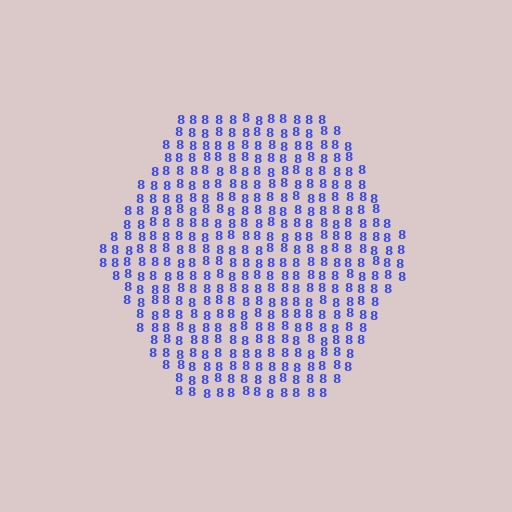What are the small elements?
The small elements are digit 8's.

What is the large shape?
The large shape is a hexagon.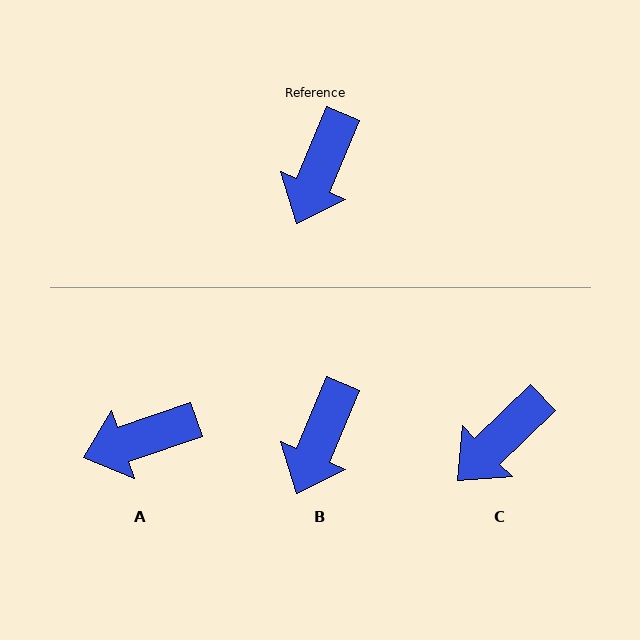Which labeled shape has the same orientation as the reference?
B.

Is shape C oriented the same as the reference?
No, it is off by about 23 degrees.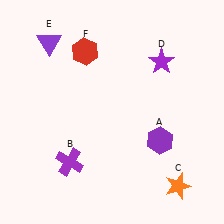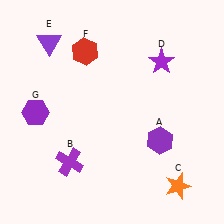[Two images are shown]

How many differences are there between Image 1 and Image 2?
There is 1 difference between the two images.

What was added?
A purple hexagon (G) was added in Image 2.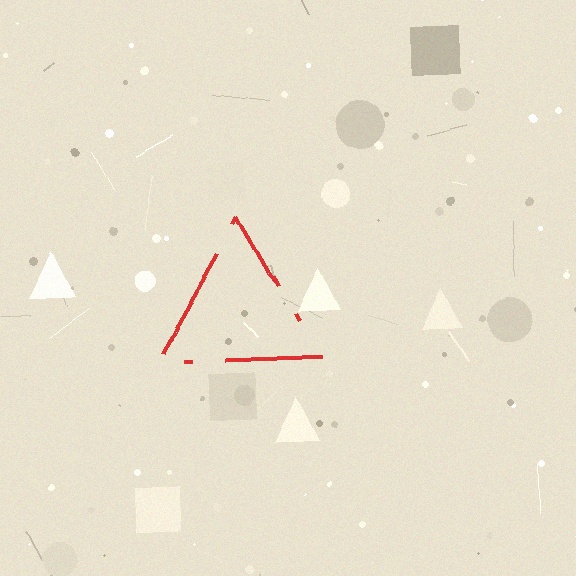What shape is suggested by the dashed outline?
The dashed outline suggests a triangle.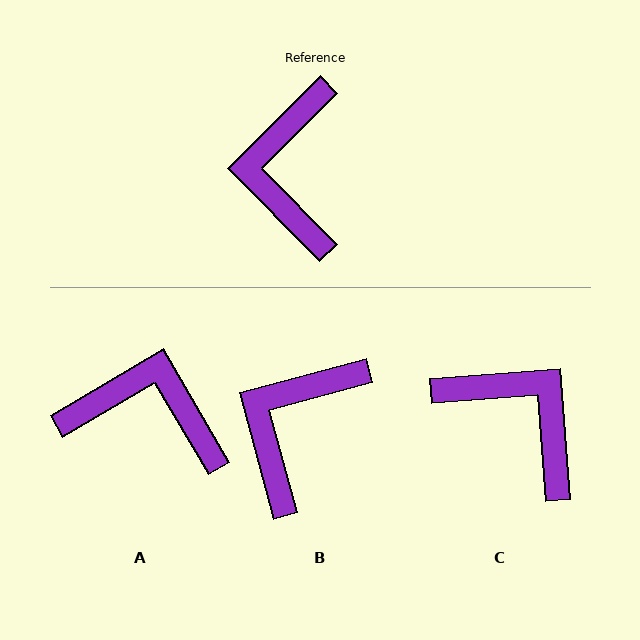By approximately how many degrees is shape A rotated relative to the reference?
Approximately 104 degrees clockwise.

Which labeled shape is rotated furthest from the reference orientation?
C, about 131 degrees away.